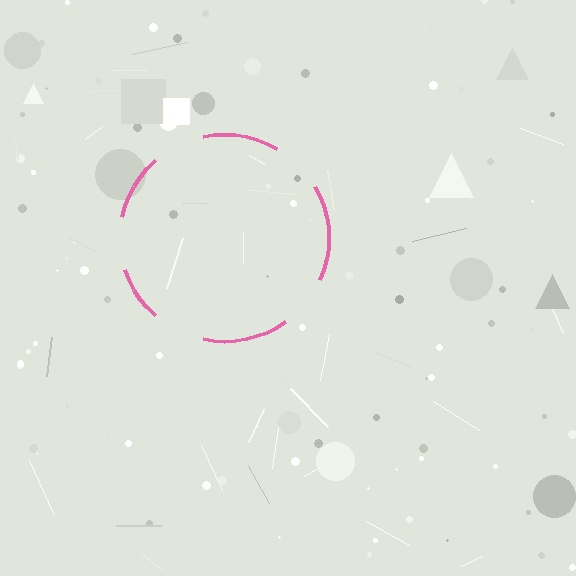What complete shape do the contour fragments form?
The contour fragments form a circle.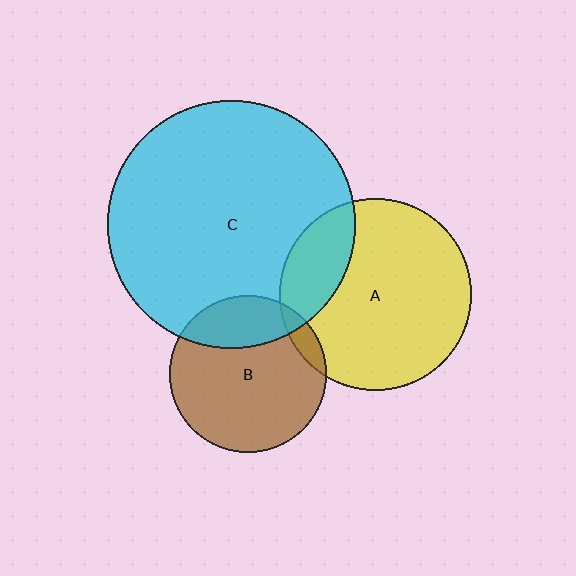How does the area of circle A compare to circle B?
Approximately 1.5 times.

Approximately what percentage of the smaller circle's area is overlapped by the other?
Approximately 25%.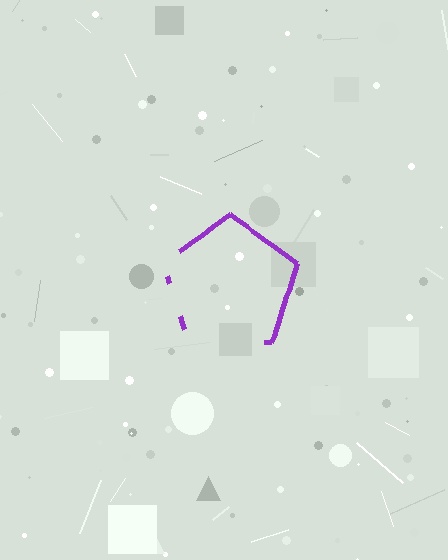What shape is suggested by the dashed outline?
The dashed outline suggests a pentagon.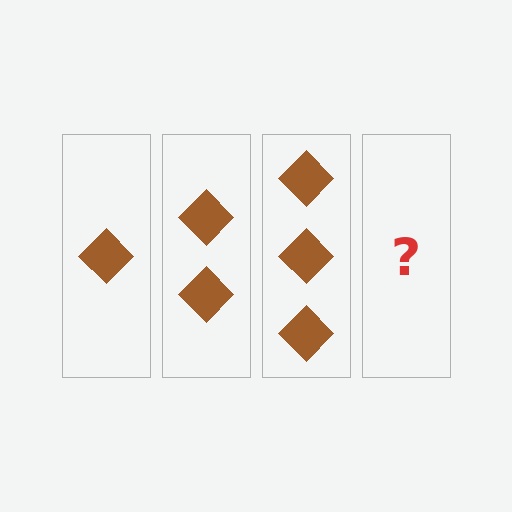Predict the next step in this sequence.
The next step is 4 diamonds.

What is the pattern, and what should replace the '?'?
The pattern is that each step adds one more diamond. The '?' should be 4 diamonds.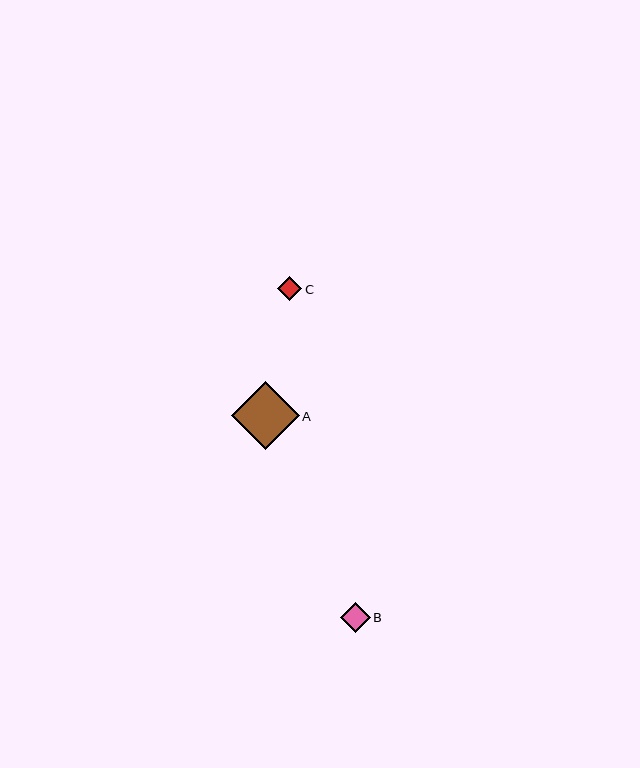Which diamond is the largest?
Diamond A is the largest with a size of approximately 68 pixels.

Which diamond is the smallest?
Diamond C is the smallest with a size of approximately 24 pixels.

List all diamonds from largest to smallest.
From largest to smallest: A, B, C.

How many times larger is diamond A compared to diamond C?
Diamond A is approximately 2.8 times the size of diamond C.